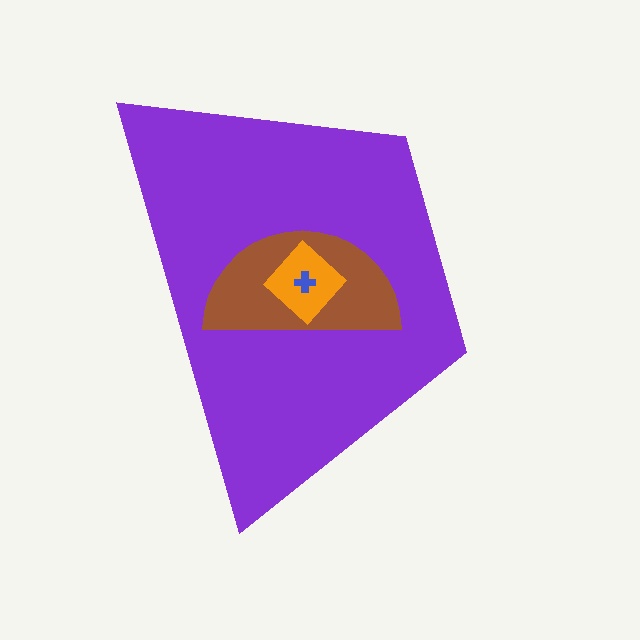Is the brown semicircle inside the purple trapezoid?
Yes.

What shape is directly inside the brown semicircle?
The orange diamond.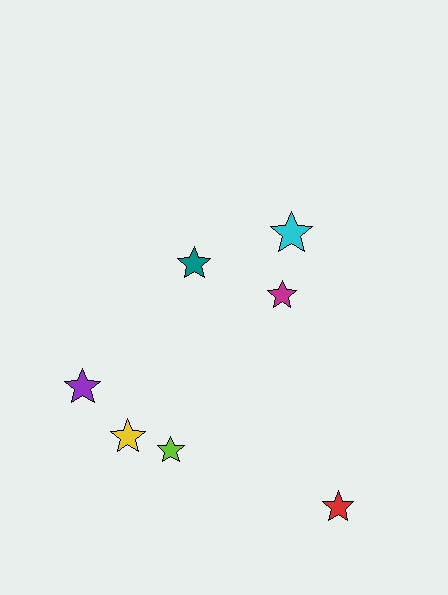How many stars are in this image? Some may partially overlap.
There are 7 stars.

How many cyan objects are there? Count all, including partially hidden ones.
There is 1 cyan object.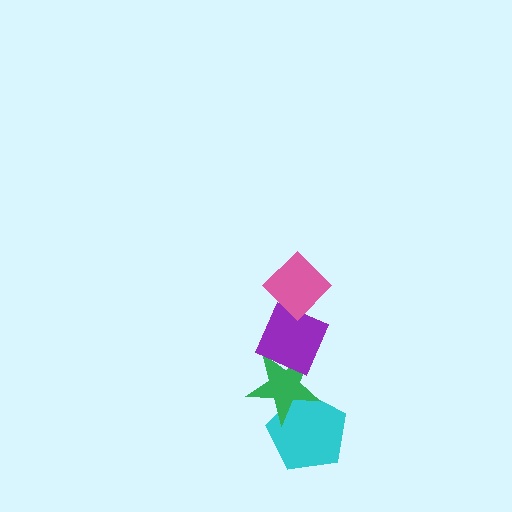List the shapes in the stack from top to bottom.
From top to bottom: the pink diamond, the purple diamond, the green star, the cyan pentagon.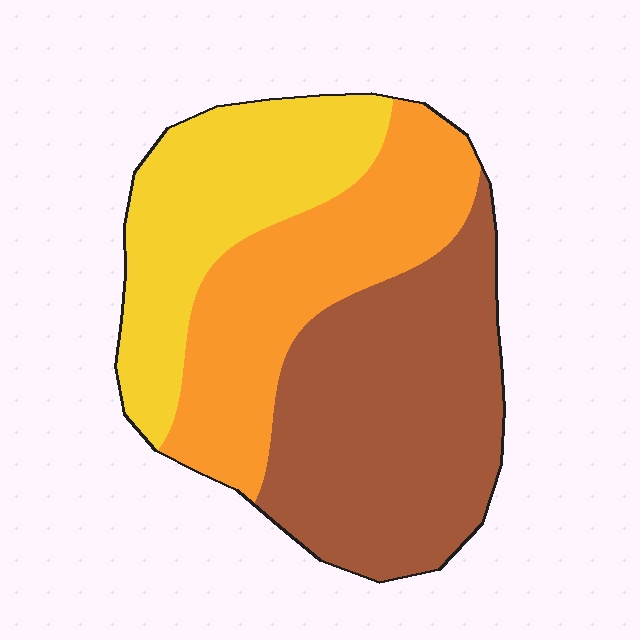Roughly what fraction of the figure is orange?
Orange takes up about one third (1/3) of the figure.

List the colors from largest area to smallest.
From largest to smallest: brown, orange, yellow.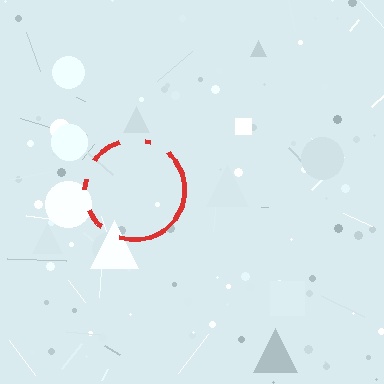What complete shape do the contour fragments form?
The contour fragments form a circle.